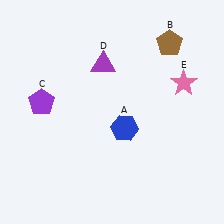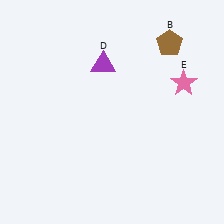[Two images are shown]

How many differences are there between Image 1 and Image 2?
There are 2 differences between the two images.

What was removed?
The blue hexagon (A), the purple pentagon (C) were removed in Image 2.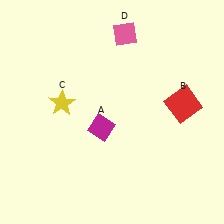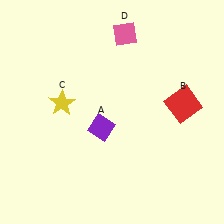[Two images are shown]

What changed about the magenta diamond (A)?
In Image 1, A is magenta. In Image 2, it changed to purple.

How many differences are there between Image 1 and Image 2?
There is 1 difference between the two images.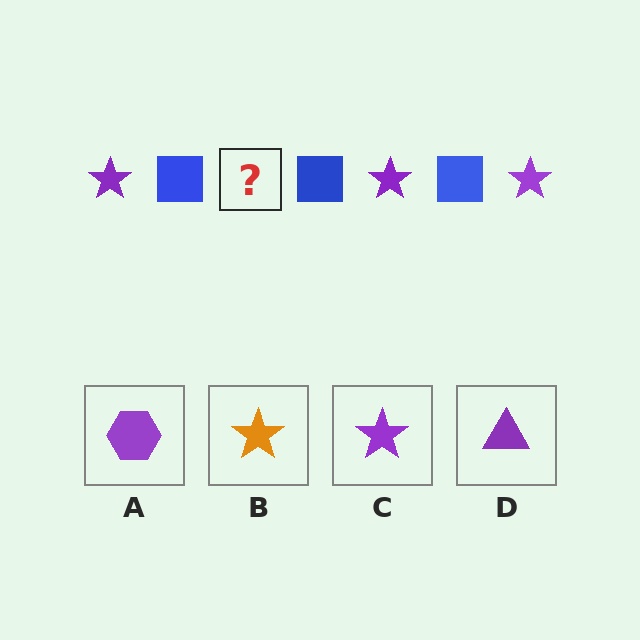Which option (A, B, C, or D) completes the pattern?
C.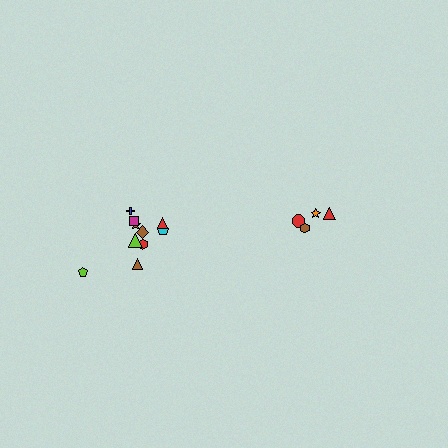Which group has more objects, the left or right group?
The left group.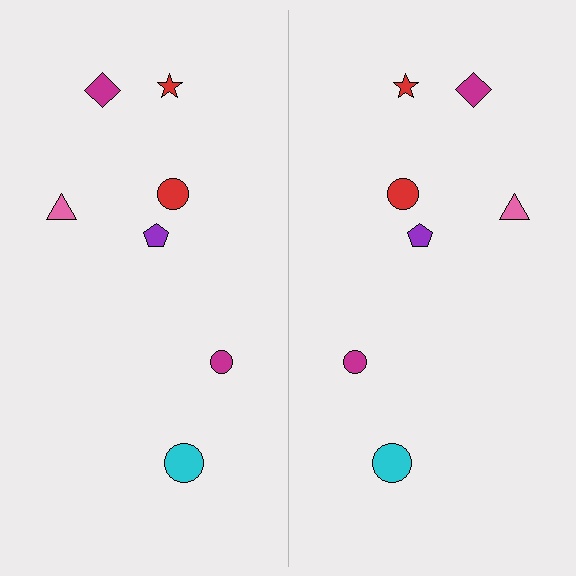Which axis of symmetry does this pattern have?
The pattern has a vertical axis of symmetry running through the center of the image.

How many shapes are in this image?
There are 14 shapes in this image.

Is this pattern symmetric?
Yes, this pattern has bilateral (reflection) symmetry.